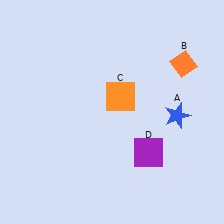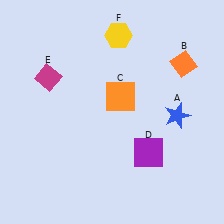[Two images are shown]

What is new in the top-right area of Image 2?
A yellow hexagon (F) was added in the top-right area of Image 2.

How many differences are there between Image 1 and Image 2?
There are 2 differences between the two images.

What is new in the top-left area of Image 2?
A magenta diamond (E) was added in the top-left area of Image 2.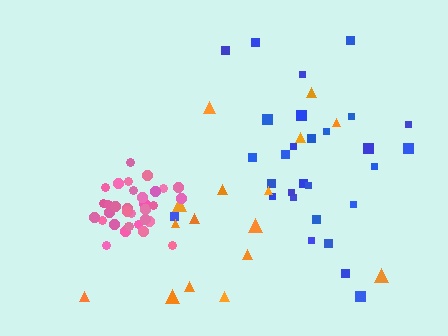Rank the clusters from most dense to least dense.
pink, blue, orange.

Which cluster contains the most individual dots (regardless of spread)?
Pink (33).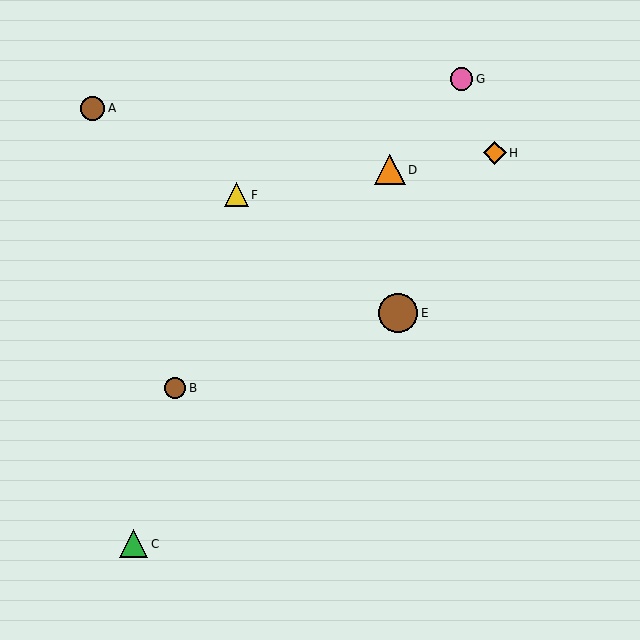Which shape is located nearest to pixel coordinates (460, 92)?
The pink circle (labeled G) at (462, 79) is nearest to that location.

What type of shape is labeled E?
Shape E is a brown circle.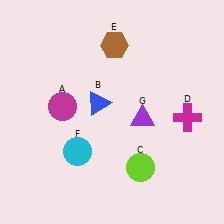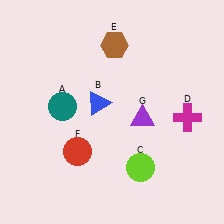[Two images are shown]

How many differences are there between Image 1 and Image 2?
There are 2 differences between the two images.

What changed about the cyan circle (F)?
In Image 1, F is cyan. In Image 2, it changed to red.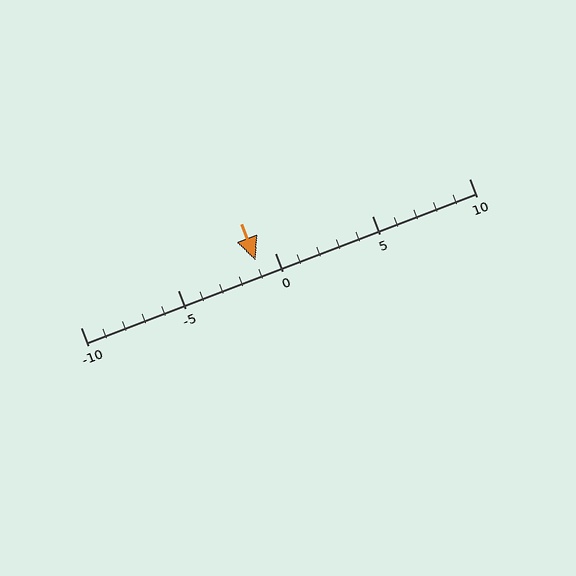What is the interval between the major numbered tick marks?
The major tick marks are spaced 5 units apart.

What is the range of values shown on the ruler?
The ruler shows values from -10 to 10.